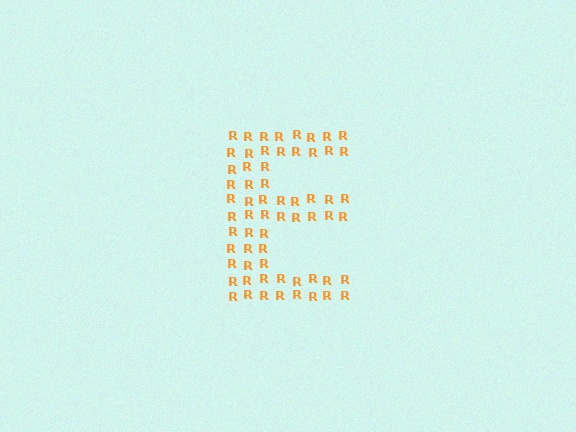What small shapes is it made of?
It is made of small letter R's.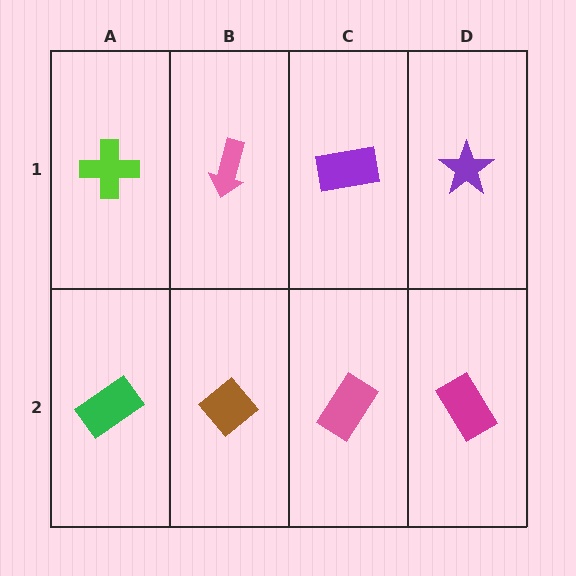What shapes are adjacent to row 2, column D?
A purple star (row 1, column D), a pink rectangle (row 2, column C).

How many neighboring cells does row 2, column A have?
2.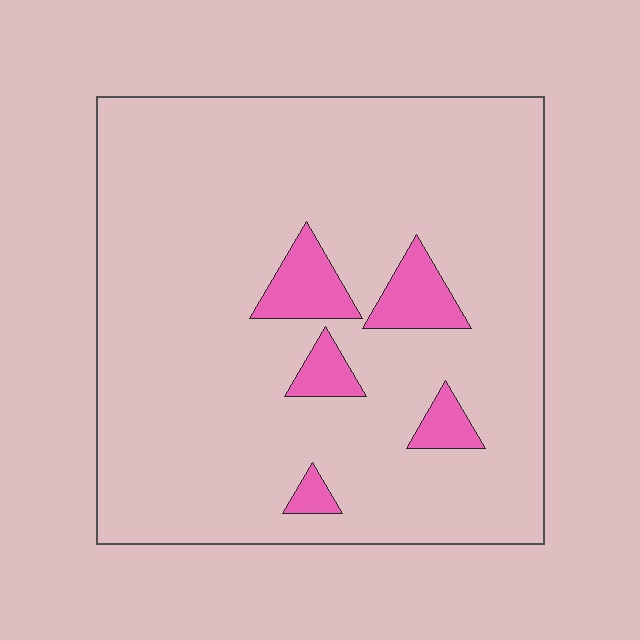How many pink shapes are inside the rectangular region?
5.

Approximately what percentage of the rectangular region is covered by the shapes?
Approximately 10%.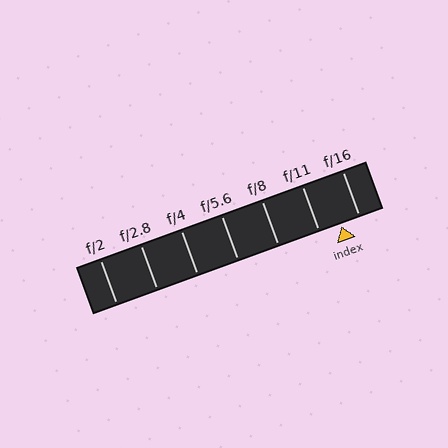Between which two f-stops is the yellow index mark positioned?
The index mark is between f/11 and f/16.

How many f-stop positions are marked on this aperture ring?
There are 7 f-stop positions marked.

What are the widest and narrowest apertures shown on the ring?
The widest aperture shown is f/2 and the narrowest is f/16.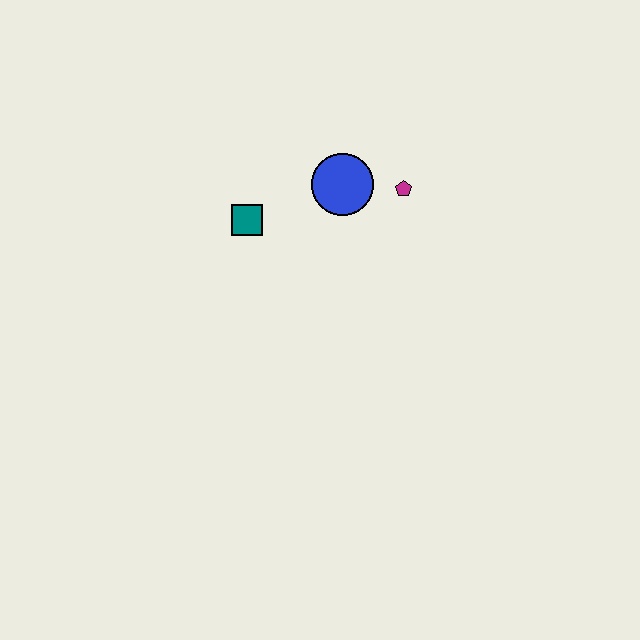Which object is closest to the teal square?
The blue circle is closest to the teal square.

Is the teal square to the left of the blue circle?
Yes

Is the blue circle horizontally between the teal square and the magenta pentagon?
Yes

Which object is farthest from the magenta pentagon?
The teal square is farthest from the magenta pentagon.